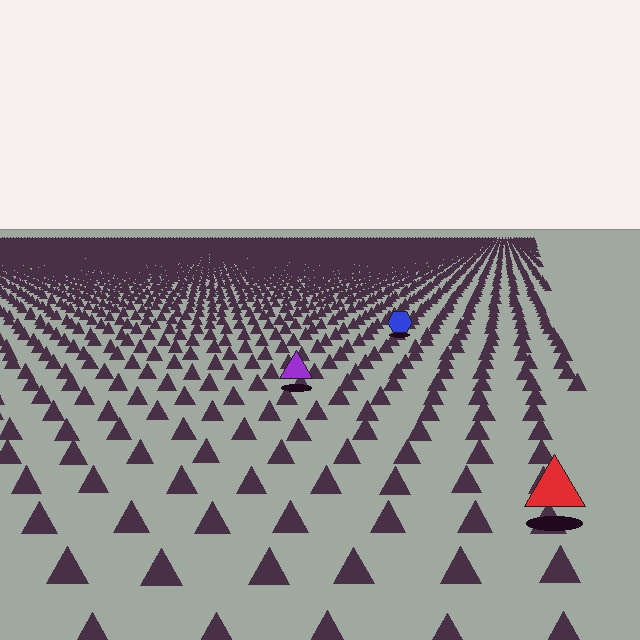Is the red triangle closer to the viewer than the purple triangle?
Yes. The red triangle is closer — you can tell from the texture gradient: the ground texture is coarser near it.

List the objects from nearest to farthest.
From nearest to farthest: the red triangle, the purple triangle, the blue hexagon.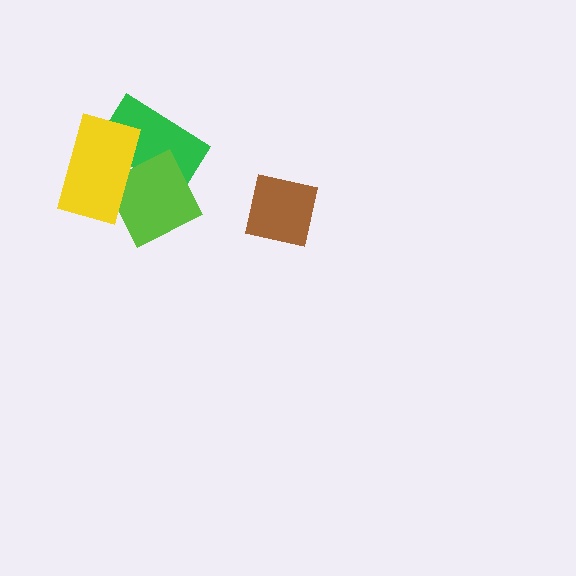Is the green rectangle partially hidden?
Yes, it is partially covered by another shape.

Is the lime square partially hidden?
Yes, it is partially covered by another shape.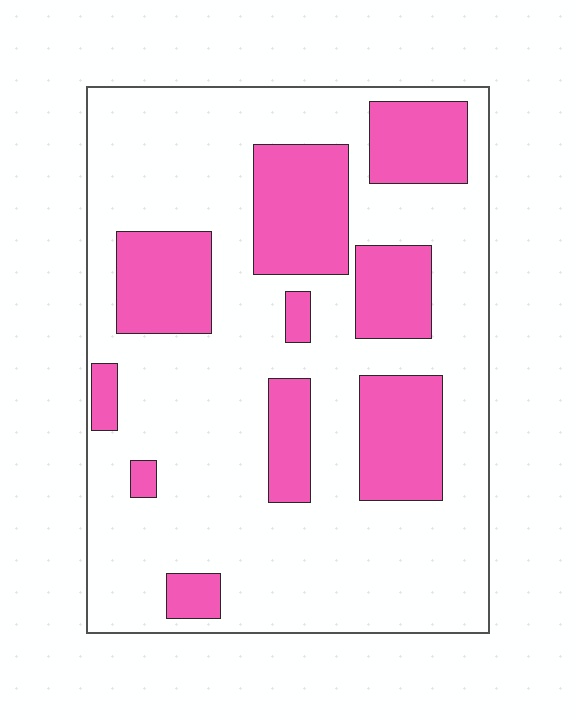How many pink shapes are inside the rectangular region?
10.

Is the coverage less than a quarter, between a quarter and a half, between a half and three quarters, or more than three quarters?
Between a quarter and a half.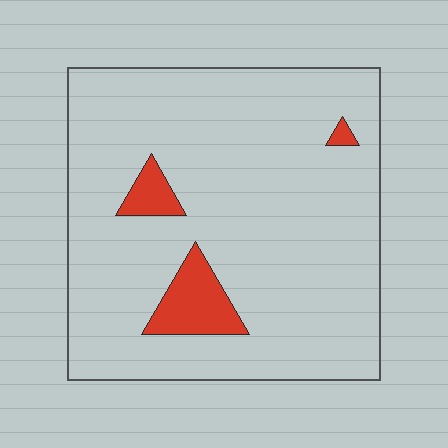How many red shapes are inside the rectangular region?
3.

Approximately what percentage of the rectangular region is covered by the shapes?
Approximately 10%.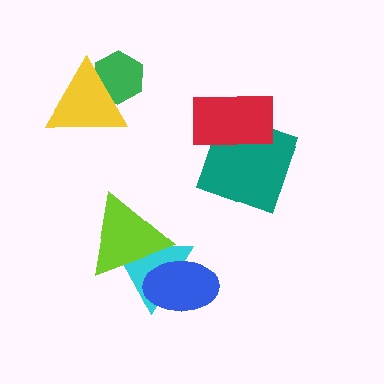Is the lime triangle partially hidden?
Yes, it is partially covered by another shape.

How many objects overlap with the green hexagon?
1 object overlaps with the green hexagon.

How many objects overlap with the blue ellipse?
2 objects overlap with the blue ellipse.